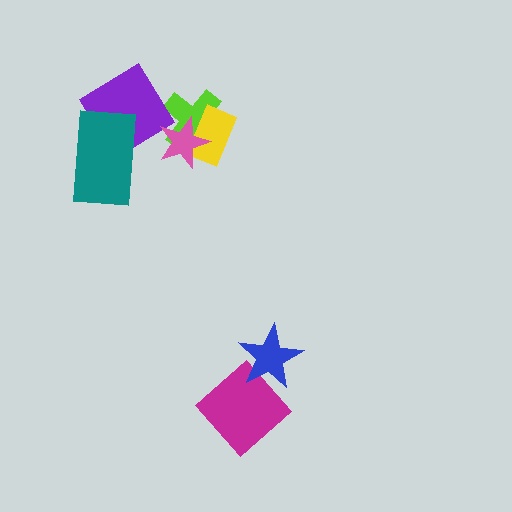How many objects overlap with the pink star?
3 objects overlap with the pink star.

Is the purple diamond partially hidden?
Yes, it is partially covered by another shape.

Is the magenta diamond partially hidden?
Yes, it is partially covered by another shape.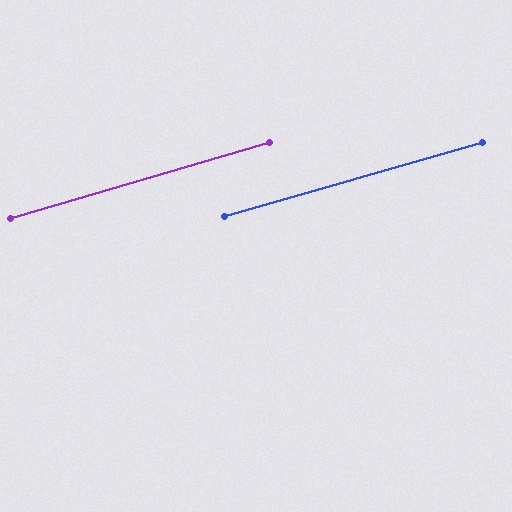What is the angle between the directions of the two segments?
Approximately 0 degrees.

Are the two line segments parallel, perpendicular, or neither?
Parallel — their directions differ by only 0.3°.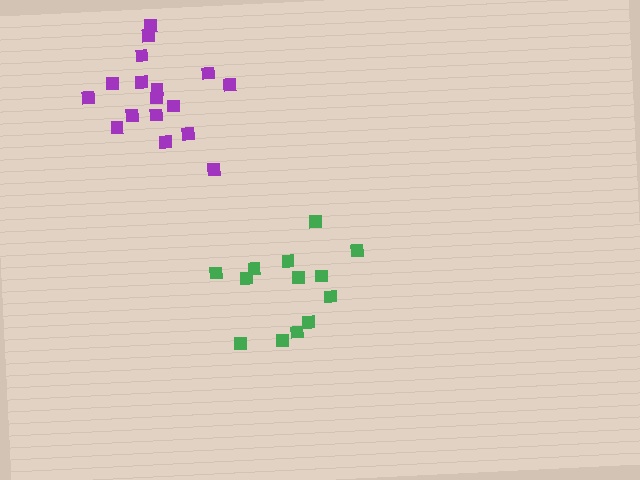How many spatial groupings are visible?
There are 2 spatial groupings.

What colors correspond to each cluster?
The clusters are colored: green, purple.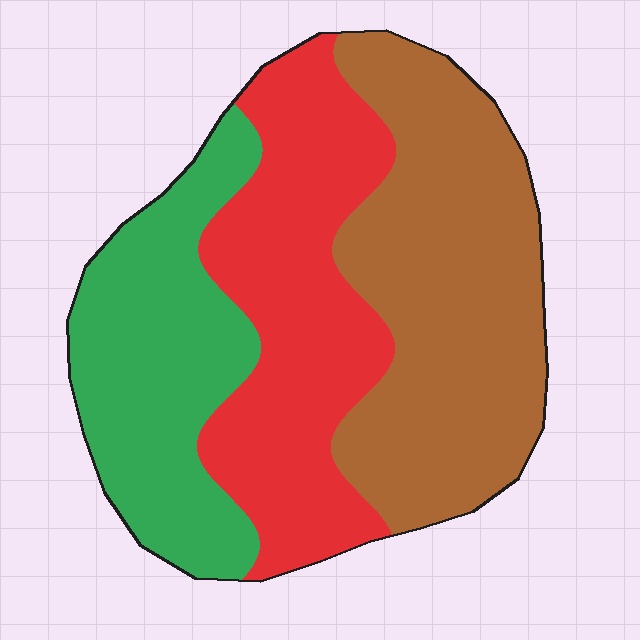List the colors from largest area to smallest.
From largest to smallest: brown, red, green.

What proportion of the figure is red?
Red covers 33% of the figure.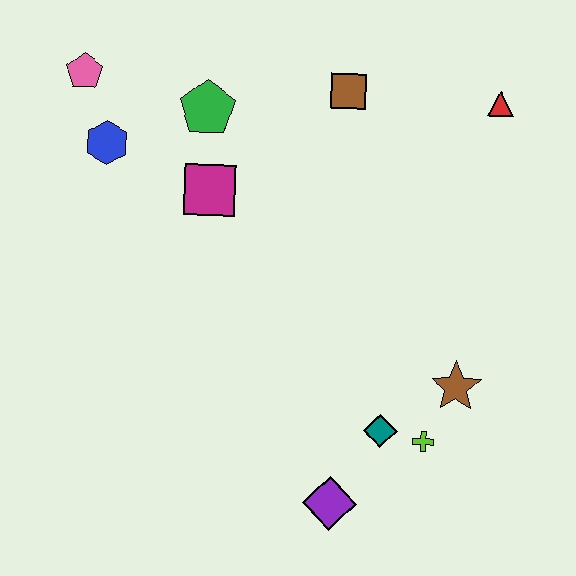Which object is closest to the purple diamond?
The teal diamond is closest to the purple diamond.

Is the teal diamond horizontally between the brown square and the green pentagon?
No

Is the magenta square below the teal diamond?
No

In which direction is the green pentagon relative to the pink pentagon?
The green pentagon is to the right of the pink pentagon.